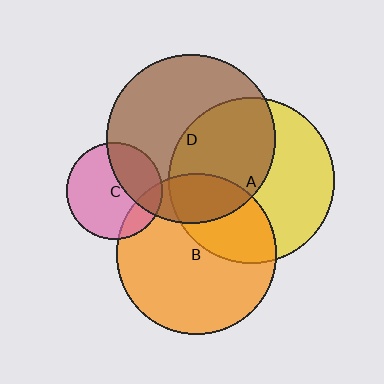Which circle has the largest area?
Circle D (brown).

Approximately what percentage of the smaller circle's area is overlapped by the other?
Approximately 15%.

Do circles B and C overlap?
Yes.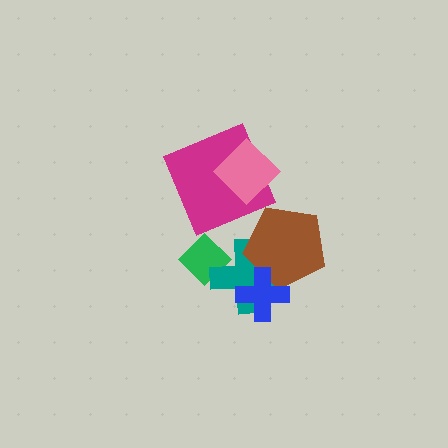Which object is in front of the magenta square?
The pink diamond is in front of the magenta square.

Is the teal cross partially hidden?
Yes, it is partially covered by another shape.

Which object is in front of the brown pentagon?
The blue cross is in front of the brown pentagon.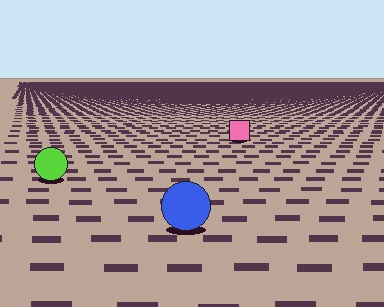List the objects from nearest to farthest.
From nearest to farthest: the blue circle, the lime circle, the pink square.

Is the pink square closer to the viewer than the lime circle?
No. The lime circle is closer — you can tell from the texture gradient: the ground texture is coarser near it.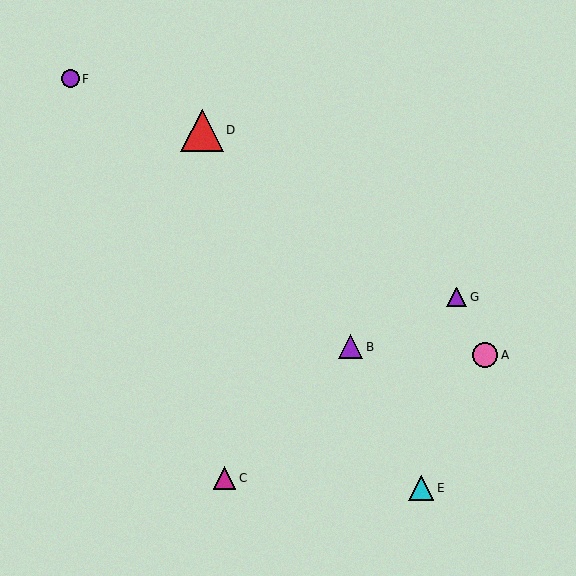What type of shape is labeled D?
Shape D is a red triangle.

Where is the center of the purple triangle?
The center of the purple triangle is at (457, 297).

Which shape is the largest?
The red triangle (labeled D) is the largest.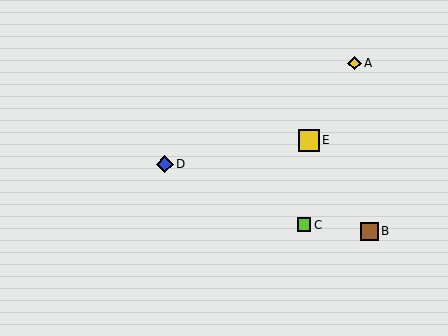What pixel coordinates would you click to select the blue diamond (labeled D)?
Click at (165, 164) to select the blue diamond D.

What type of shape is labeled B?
Shape B is a brown square.